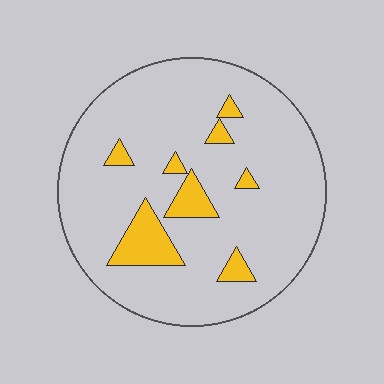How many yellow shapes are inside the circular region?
8.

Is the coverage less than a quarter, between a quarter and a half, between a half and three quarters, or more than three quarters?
Less than a quarter.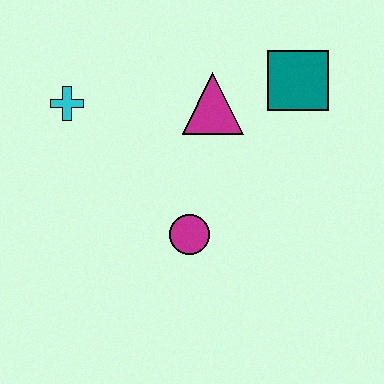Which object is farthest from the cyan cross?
The teal square is farthest from the cyan cross.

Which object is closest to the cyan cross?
The magenta triangle is closest to the cyan cross.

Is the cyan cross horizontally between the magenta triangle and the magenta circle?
No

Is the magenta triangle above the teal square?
No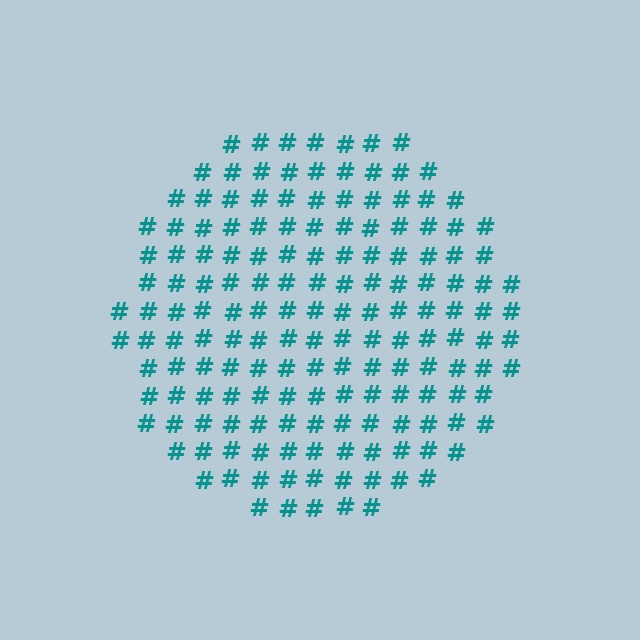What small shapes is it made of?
It is made of small hash symbols.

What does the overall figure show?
The overall figure shows a circle.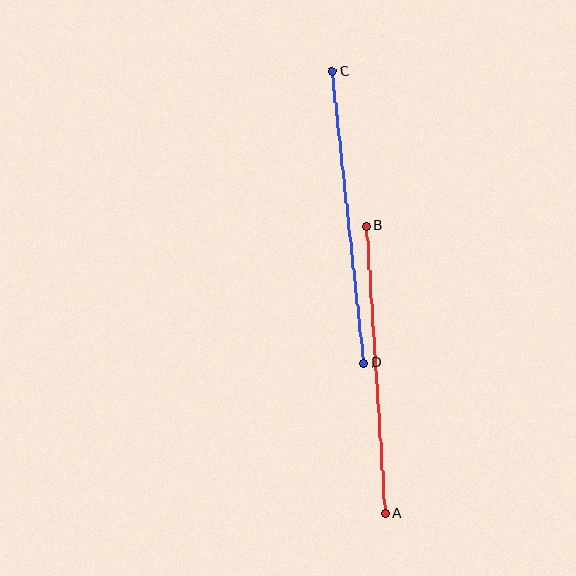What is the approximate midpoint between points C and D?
The midpoint is at approximately (348, 217) pixels.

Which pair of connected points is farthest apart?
Points C and D are farthest apart.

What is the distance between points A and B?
The distance is approximately 288 pixels.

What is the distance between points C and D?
The distance is approximately 293 pixels.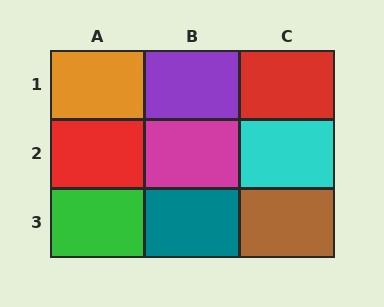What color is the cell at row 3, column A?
Green.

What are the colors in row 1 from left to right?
Orange, purple, red.